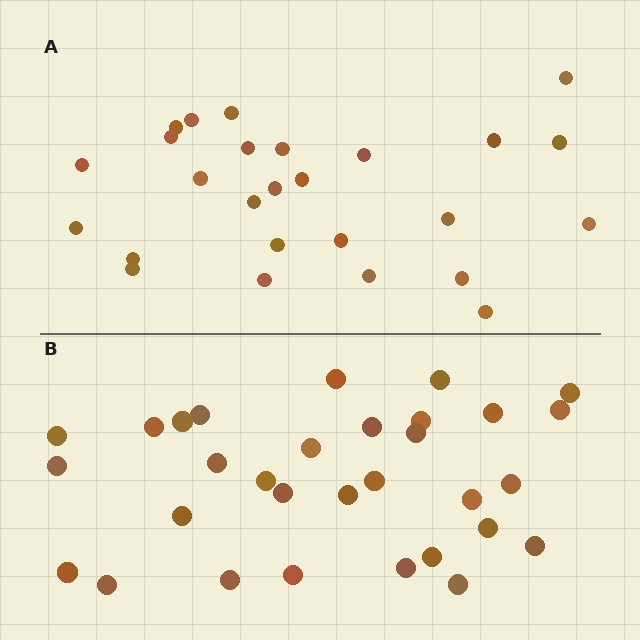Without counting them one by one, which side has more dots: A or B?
Region B (the bottom region) has more dots.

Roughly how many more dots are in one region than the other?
Region B has about 5 more dots than region A.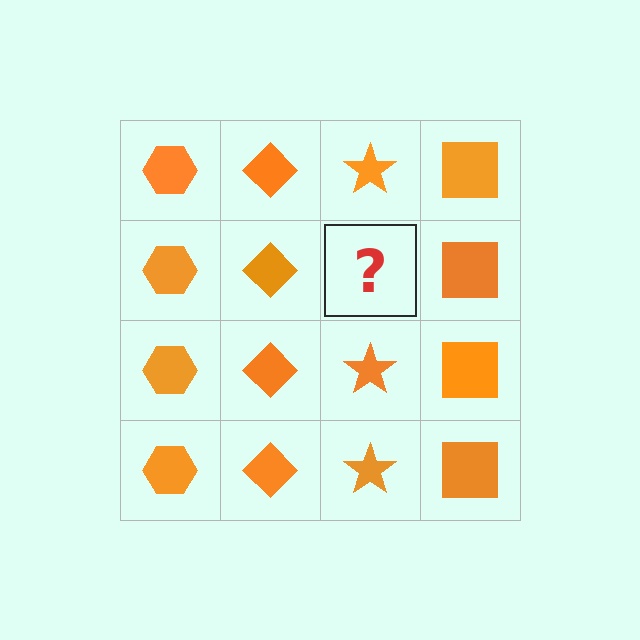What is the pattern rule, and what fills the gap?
The rule is that each column has a consistent shape. The gap should be filled with an orange star.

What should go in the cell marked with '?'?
The missing cell should contain an orange star.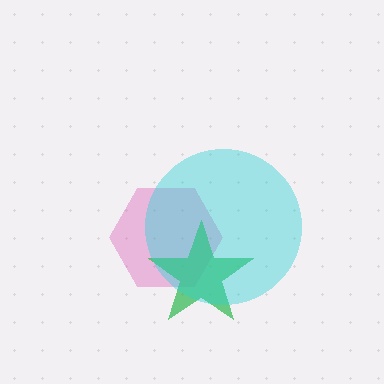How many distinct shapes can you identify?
There are 3 distinct shapes: a pink hexagon, a green star, a cyan circle.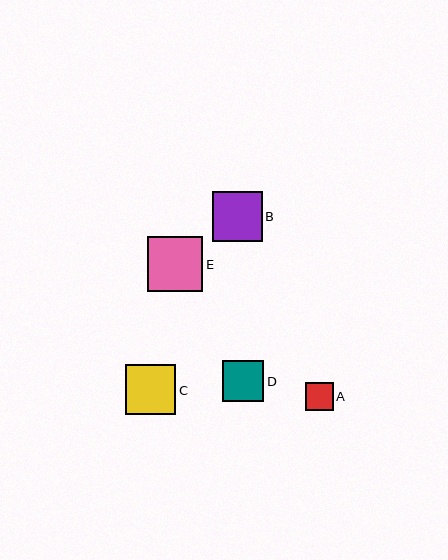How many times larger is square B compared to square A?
Square B is approximately 1.8 times the size of square A.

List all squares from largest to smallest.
From largest to smallest: E, B, C, D, A.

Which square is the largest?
Square E is the largest with a size of approximately 56 pixels.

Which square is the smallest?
Square A is the smallest with a size of approximately 28 pixels.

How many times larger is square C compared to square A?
Square C is approximately 1.8 times the size of square A.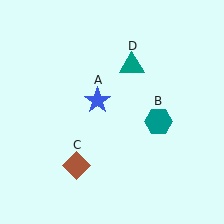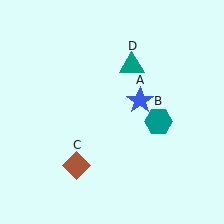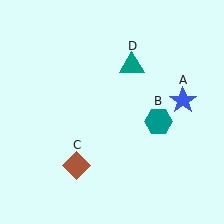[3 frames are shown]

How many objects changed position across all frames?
1 object changed position: blue star (object A).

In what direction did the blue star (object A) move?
The blue star (object A) moved right.